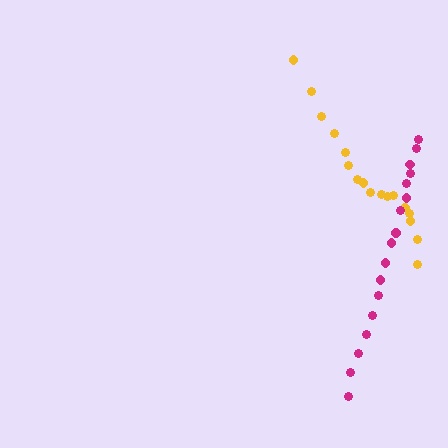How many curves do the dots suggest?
There are 2 distinct paths.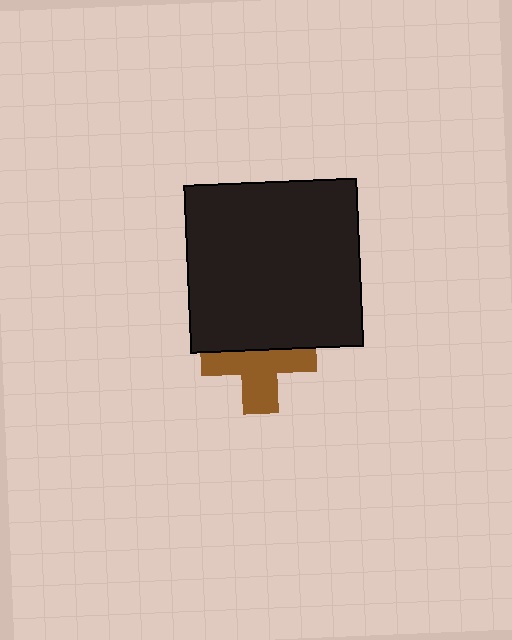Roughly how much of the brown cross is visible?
About half of it is visible (roughly 58%).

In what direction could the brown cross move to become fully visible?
The brown cross could move down. That would shift it out from behind the black rectangle entirely.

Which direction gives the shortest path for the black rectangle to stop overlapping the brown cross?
Moving up gives the shortest separation.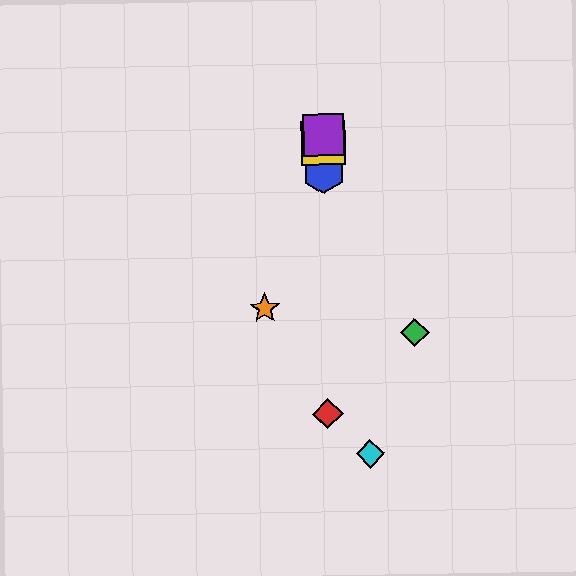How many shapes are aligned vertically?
4 shapes (the red diamond, the blue hexagon, the yellow square, the purple square) are aligned vertically.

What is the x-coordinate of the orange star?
The orange star is at x≈265.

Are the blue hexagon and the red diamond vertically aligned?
Yes, both are at x≈324.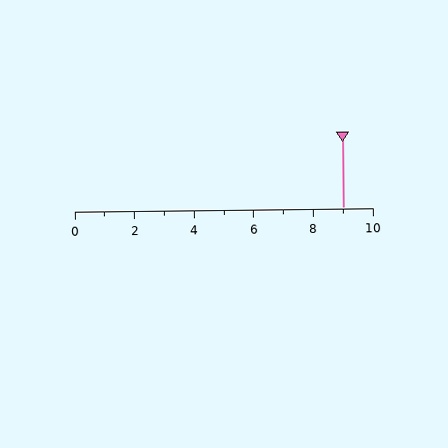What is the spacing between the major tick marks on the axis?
The major ticks are spaced 2 apart.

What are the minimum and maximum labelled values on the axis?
The axis runs from 0 to 10.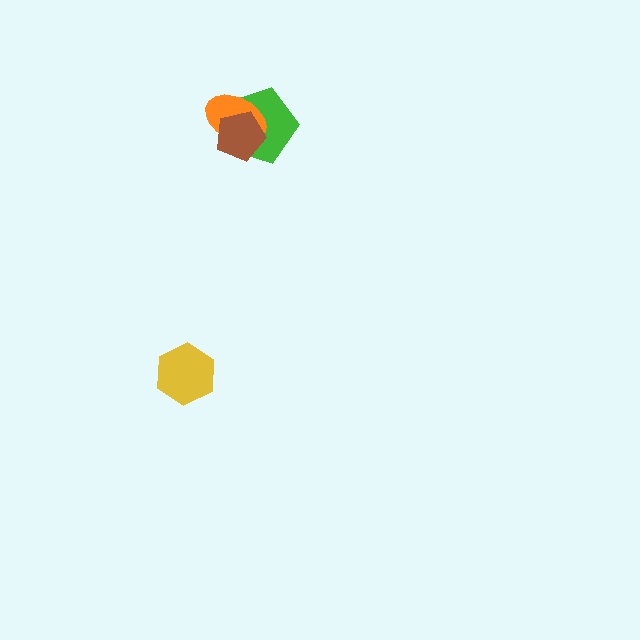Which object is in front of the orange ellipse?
The brown pentagon is in front of the orange ellipse.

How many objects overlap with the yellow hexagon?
0 objects overlap with the yellow hexagon.